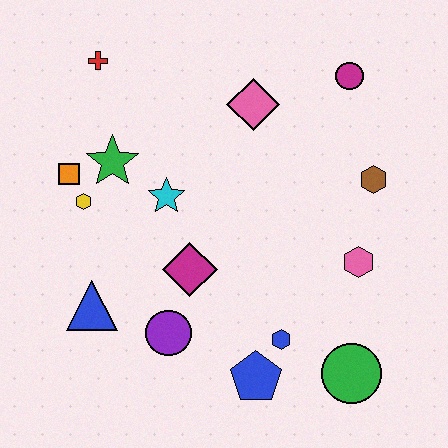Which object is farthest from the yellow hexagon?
The green circle is farthest from the yellow hexagon.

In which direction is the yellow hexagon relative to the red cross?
The yellow hexagon is below the red cross.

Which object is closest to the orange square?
The yellow hexagon is closest to the orange square.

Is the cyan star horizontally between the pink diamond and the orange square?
Yes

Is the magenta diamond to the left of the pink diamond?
Yes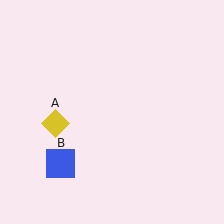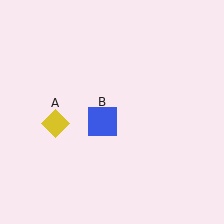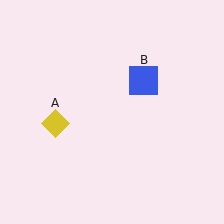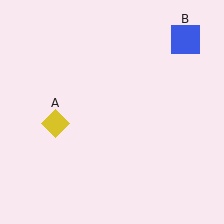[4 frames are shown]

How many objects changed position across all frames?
1 object changed position: blue square (object B).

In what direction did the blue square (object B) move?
The blue square (object B) moved up and to the right.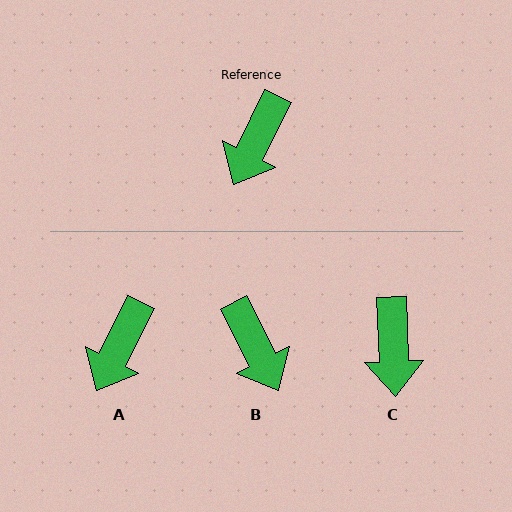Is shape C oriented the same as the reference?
No, it is off by about 28 degrees.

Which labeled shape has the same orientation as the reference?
A.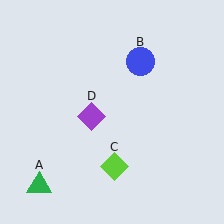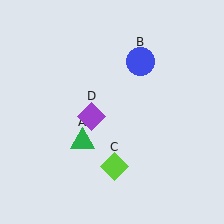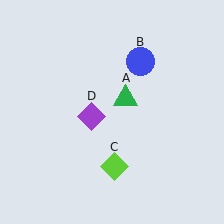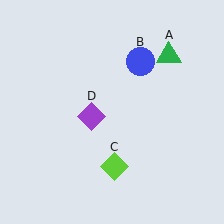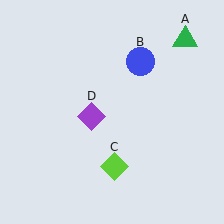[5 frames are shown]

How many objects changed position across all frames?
1 object changed position: green triangle (object A).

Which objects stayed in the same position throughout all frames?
Blue circle (object B) and lime diamond (object C) and purple diamond (object D) remained stationary.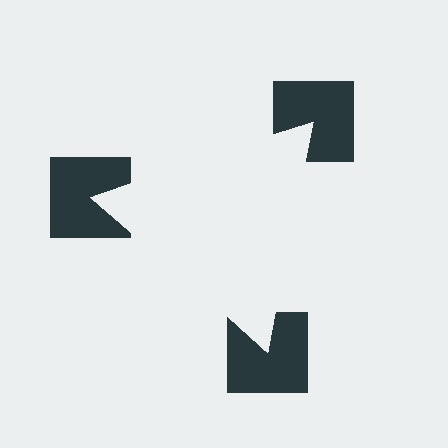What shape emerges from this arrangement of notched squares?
An illusory triangle — its edges are inferred from the aligned wedge cuts in the notched squares, not physically drawn.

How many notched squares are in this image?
There are 3 — one at each vertex of the illusory triangle.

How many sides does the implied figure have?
3 sides.